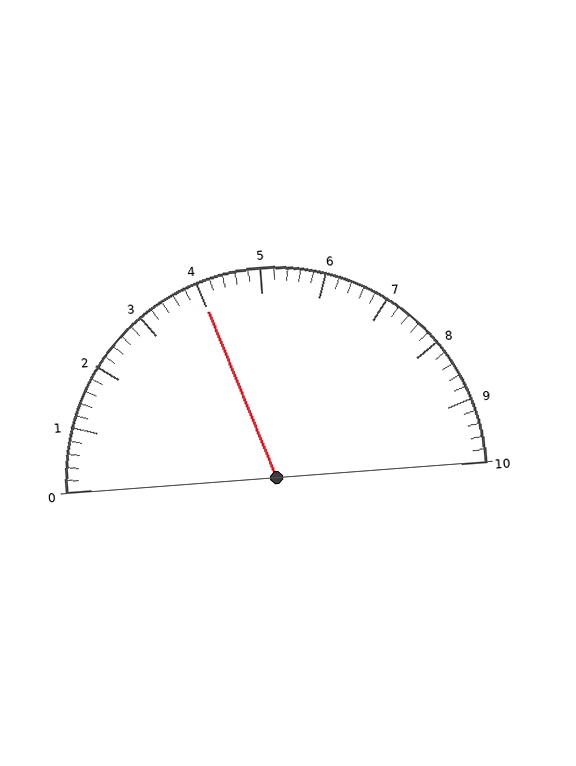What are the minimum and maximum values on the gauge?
The gauge ranges from 0 to 10.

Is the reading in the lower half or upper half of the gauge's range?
The reading is in the lower half of the range (0 to 10).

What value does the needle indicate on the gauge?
The needle indicates approximately 4.0.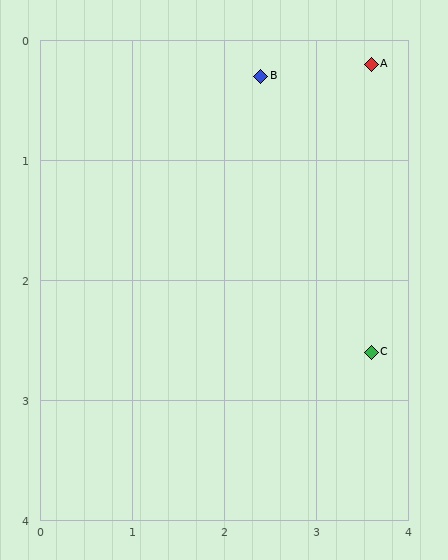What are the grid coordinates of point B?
Point B is at approximately (2.4, 0.3).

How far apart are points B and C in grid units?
Points B and C are about 2.6 grid units apart.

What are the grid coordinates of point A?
Point A is at approximately (3.6, 0.2).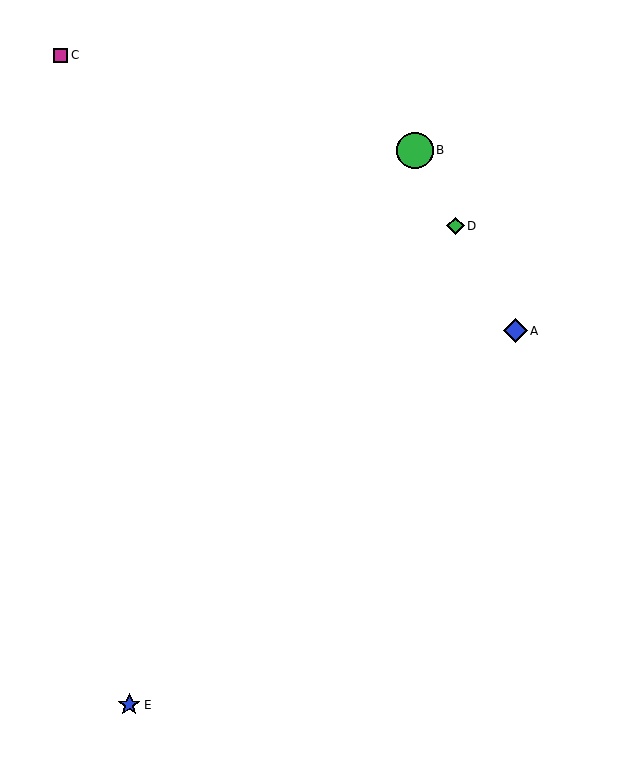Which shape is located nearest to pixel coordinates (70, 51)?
The magenta square (labeled C) at (61, 55) is nearest to that location.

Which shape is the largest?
The green circle (labeled B) is the largest.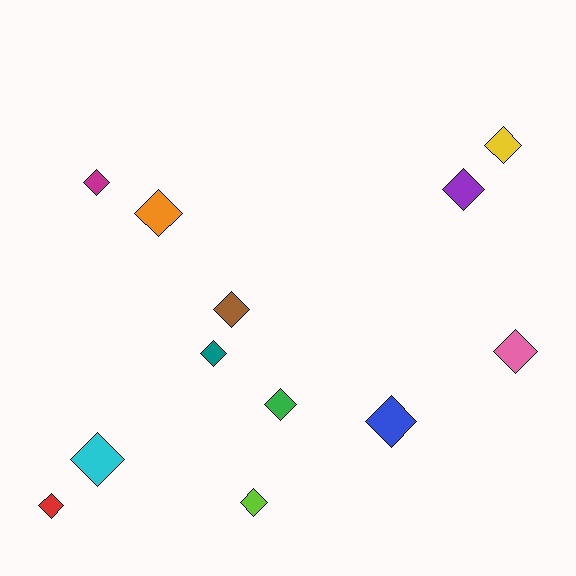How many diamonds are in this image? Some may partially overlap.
There are 12 diamonds.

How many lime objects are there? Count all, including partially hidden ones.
There is 1 lime object.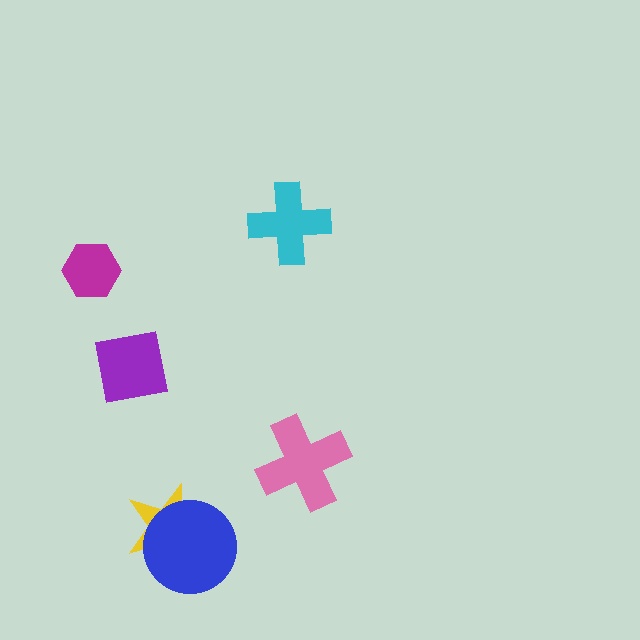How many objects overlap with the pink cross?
0 objects overlap with the pink cross.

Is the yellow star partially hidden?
Yes, it is partially covered by another shape.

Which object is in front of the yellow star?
The blue circle is in front of the yellow star.